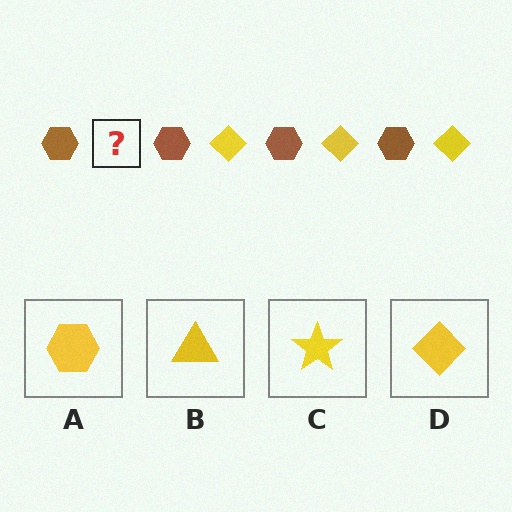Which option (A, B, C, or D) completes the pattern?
D.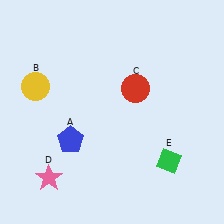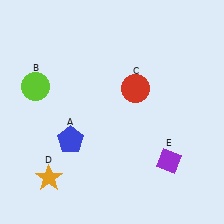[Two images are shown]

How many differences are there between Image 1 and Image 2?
There are 3 differences between the two images.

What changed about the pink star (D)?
In Image 1, D is pink. In Image 2, it changed to orange.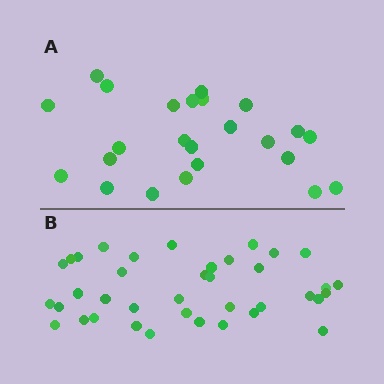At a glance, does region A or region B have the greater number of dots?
Region B (the bottom region) has more dots.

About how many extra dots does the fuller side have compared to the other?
Region B has approximately 15 more dots than region A.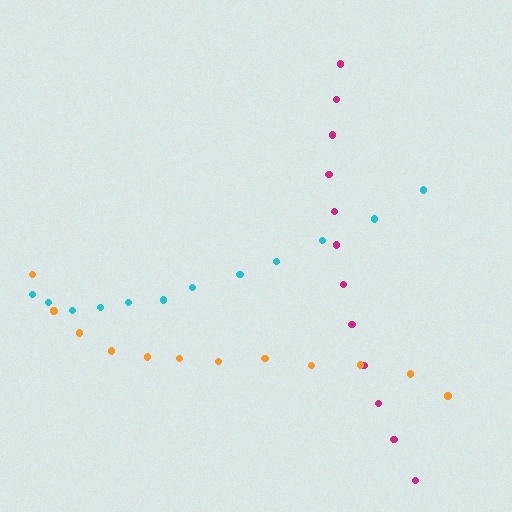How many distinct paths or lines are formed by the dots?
There are 3 distinct paths.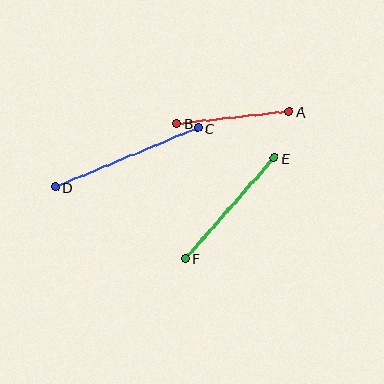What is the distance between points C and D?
The distance is approximately 155 pixels.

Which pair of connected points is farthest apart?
Points C and D are farthest apart.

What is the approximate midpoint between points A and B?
The midpoint is at approximately (233, 118) pixels.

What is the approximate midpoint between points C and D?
The midpoint is at approximately (127, 157) pixels.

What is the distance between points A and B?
The distance is approximately 113 pixels.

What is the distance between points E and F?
The distance is approximately 134 pixels.